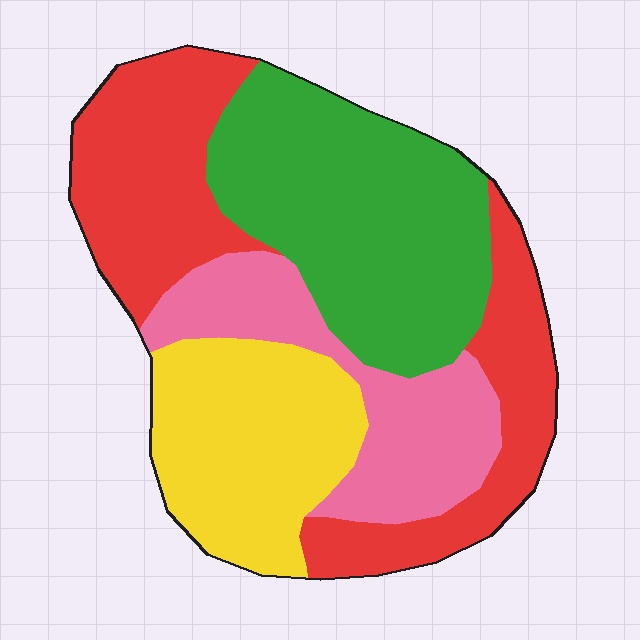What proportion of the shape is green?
Green covers 30% of the shape.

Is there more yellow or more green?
Green.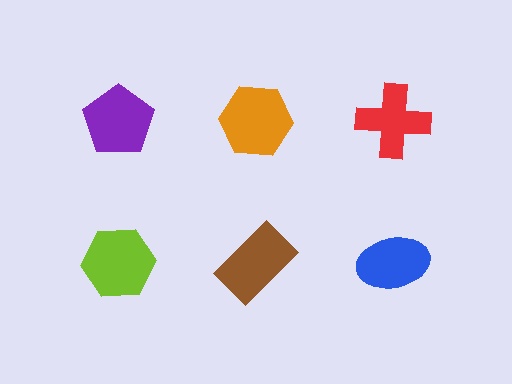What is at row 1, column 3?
A red cross.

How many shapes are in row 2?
3 shapes.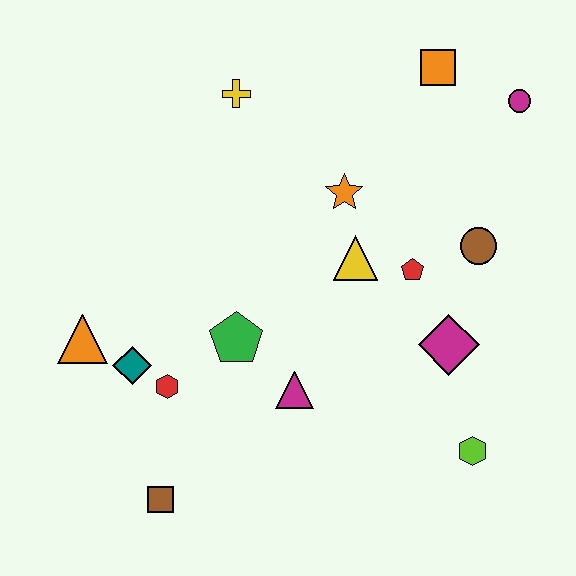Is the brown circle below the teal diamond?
No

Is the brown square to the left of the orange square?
Yes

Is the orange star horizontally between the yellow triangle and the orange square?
No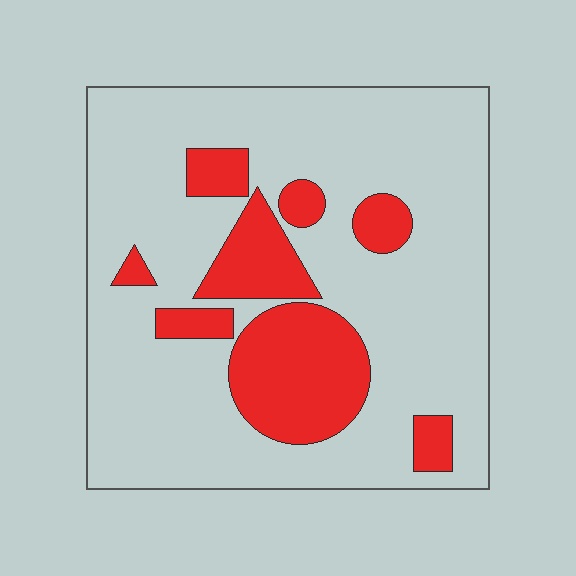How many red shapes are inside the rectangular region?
8.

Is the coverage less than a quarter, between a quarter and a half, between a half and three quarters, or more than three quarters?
Less than a quarter.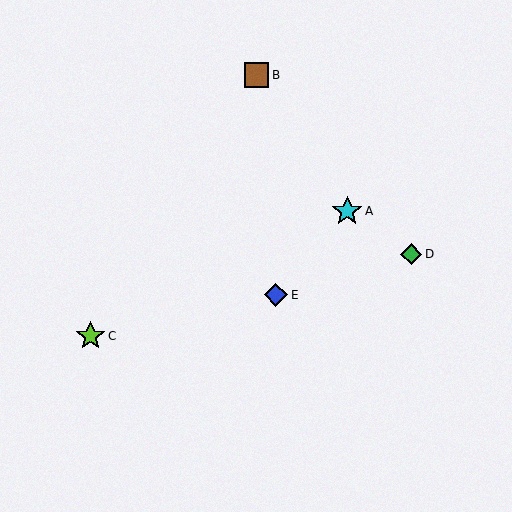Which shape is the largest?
The cyan star (labeled A) is the largest.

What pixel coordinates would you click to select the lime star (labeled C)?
Click at (90, 336) to select the lime star C.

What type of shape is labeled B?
Shape B is a brown square.